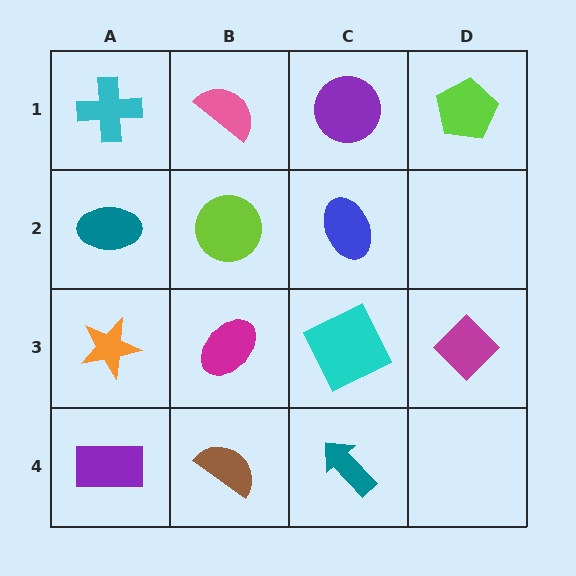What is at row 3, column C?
A cyan square.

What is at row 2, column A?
A teal ellipse.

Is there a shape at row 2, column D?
No, that cell is empty.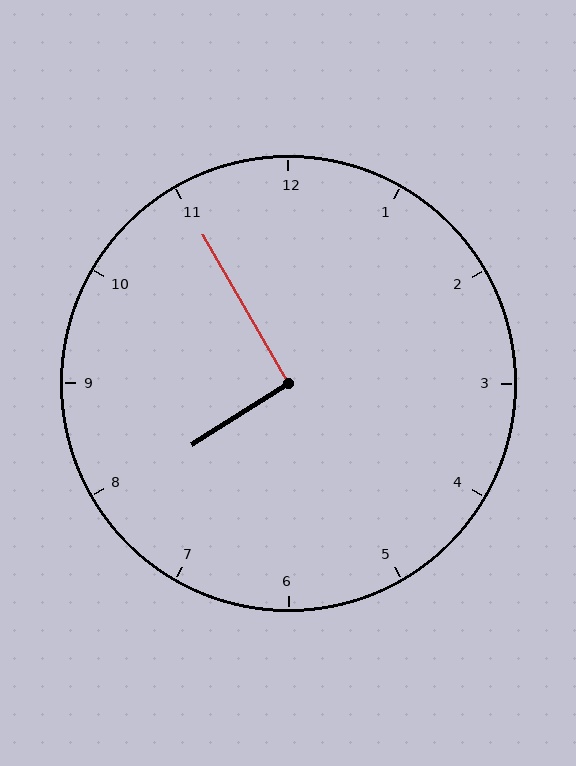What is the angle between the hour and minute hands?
Approximately 92 degrees.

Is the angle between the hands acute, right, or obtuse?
It is right.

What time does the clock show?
7:55.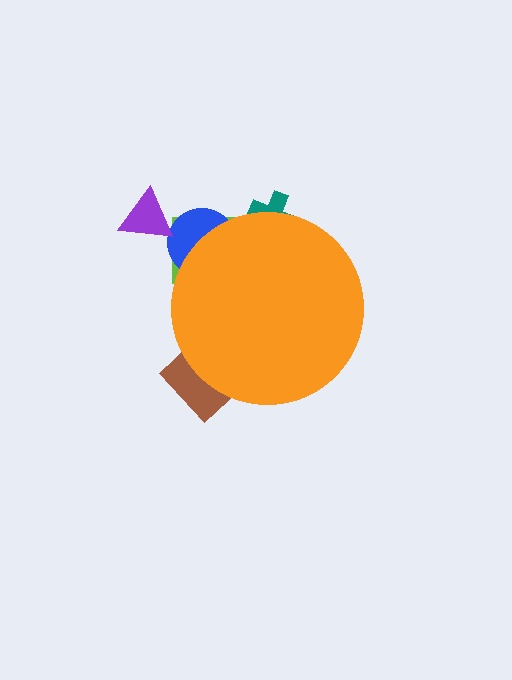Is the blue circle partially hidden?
Yes, the blue circle is partially hidden behind the orange circle.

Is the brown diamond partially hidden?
Yes, the brown diamond is partially hidden behind the orange circle.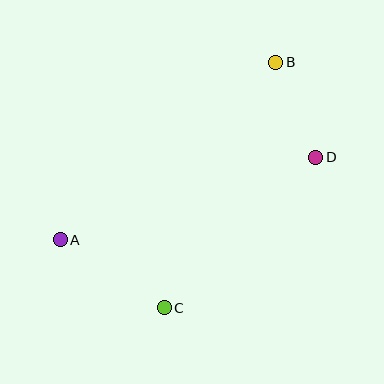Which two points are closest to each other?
Points B and D are closest to each other.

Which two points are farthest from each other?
Points A and B are farthest from each other.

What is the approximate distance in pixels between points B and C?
The distance between B and C is approximately 270 pixels.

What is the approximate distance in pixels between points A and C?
The distance between A and C is approximately 124 pixels.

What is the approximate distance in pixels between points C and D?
The distance between C and D is approximately 214 pixels.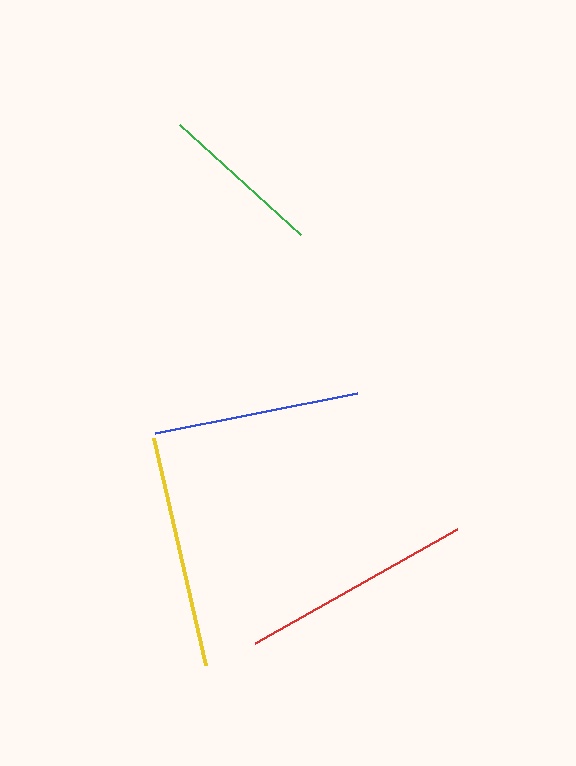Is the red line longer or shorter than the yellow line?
The yellow line is longer than the red line.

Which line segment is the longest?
The yellow line is the longest at approximately 233 pixels.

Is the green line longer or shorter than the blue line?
The blue line is longer than the green line.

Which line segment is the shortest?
The green line is the shortest at approximately 163 pixels.